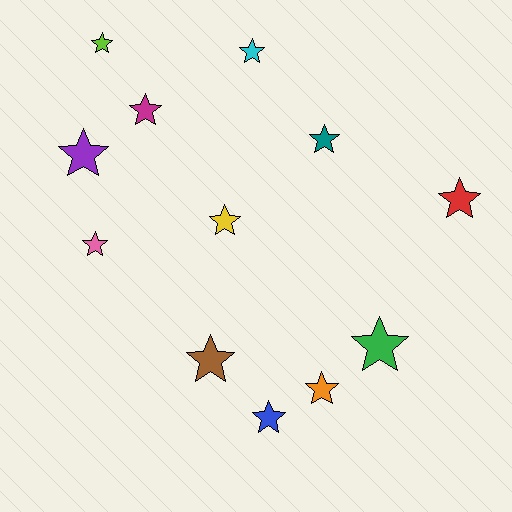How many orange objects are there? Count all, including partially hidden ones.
There is 1 orange object.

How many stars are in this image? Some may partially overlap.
There are 12 stars.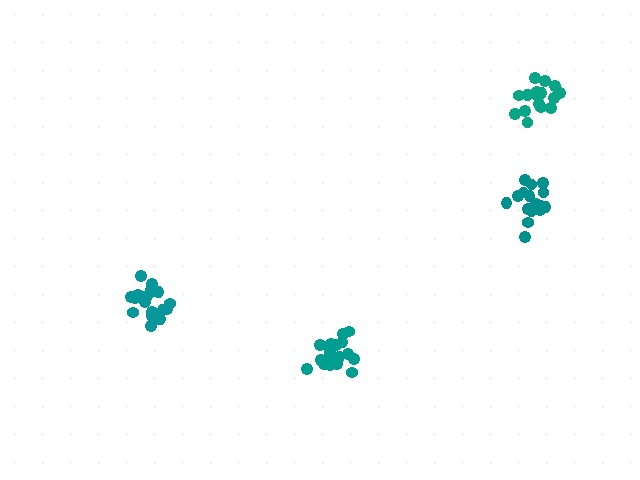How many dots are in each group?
Group 1: 21 dots, Group 2: 17 dots, Group 3: 20 dots, Group 4: 16 dots (74 total).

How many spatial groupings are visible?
There are 4 spatial groupings.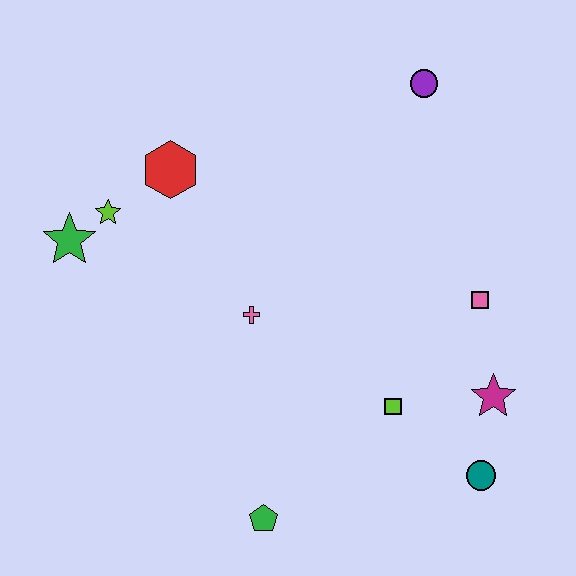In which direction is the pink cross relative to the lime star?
The pink cross is to the right of the lime star.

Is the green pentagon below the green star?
Yes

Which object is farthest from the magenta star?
The green star is farthest from the magenta star.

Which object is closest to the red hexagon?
The lime star is closest to the red hexagon.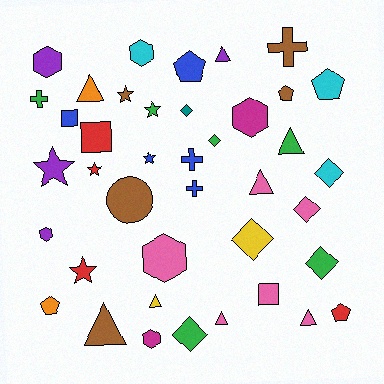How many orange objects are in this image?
There are 2 orange objects.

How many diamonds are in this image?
There are 7 diamonds.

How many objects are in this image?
There are 40 objects.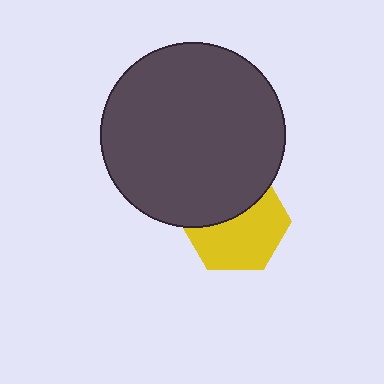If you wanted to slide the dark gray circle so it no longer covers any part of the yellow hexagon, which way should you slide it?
Slide it up — that is the most direct way to separate the two shapes.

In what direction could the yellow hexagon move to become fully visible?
The yellow hexagon could move down. That would shift it out from behind the dark gray circle entirely.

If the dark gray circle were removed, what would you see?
You would see the complete yellow hexagon.